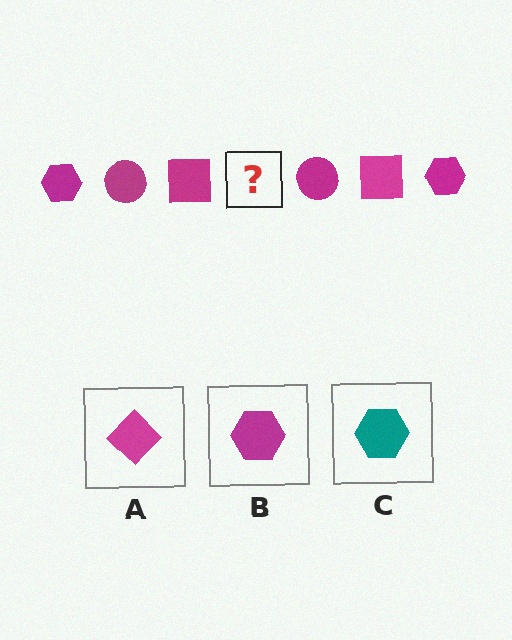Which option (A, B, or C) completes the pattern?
B.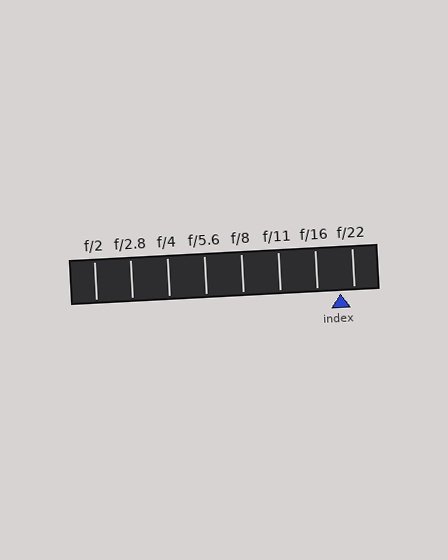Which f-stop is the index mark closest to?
The index mark is closest to f/22.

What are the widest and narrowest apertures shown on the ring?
The widest aperture shown is f/2 and the narrowest is f/22.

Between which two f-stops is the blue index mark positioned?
The index mark is between f/16 and f/22.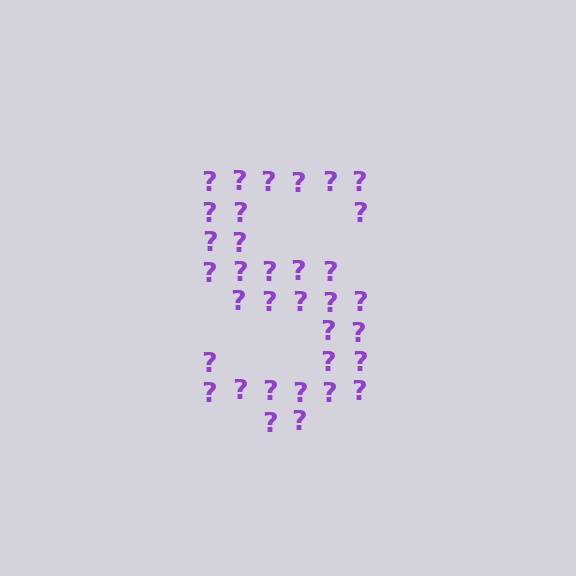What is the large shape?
The large shape is the letter S.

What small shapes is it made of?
It is made of small question marks.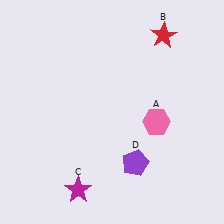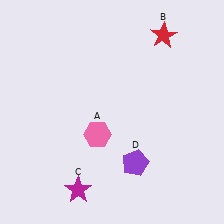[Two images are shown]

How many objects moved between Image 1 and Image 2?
1 object moved between the two images.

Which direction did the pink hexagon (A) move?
The pink hexagon (A) moved left.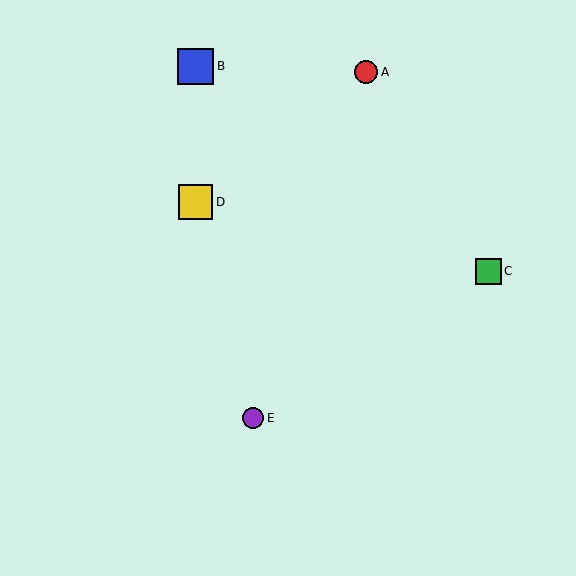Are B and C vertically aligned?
No, B is at x≈196 and C is at x≈488.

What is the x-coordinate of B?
Object B is at x≈196.